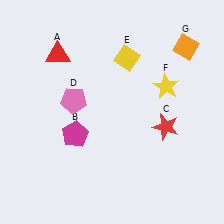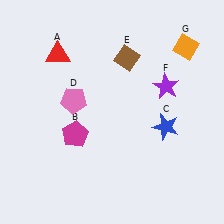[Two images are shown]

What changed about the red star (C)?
In Image 1, C is red. In Image 2, it changed to blue.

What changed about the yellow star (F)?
In Image 1, F is yellow. In Image 2, it changed to purple.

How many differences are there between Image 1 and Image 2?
There are 3 differences between the two images.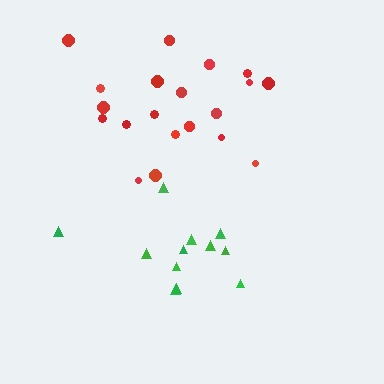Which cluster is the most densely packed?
Green.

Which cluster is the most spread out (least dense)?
Red.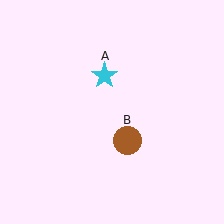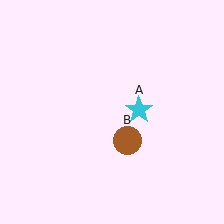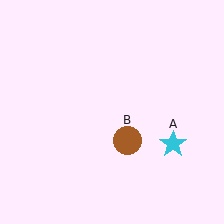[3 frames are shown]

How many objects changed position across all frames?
1 object changed position: cyan star (object A).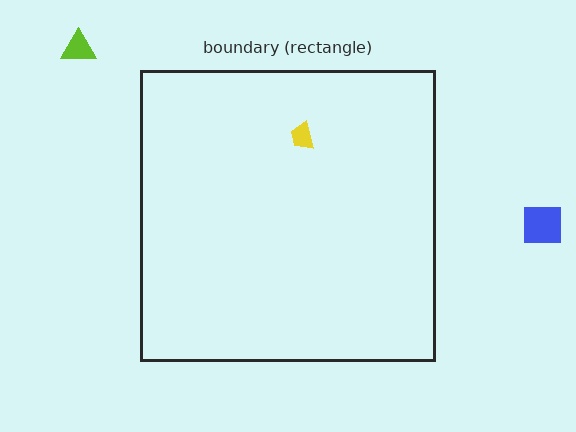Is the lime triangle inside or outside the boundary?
Outside.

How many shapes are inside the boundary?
1 inside, 2 outside.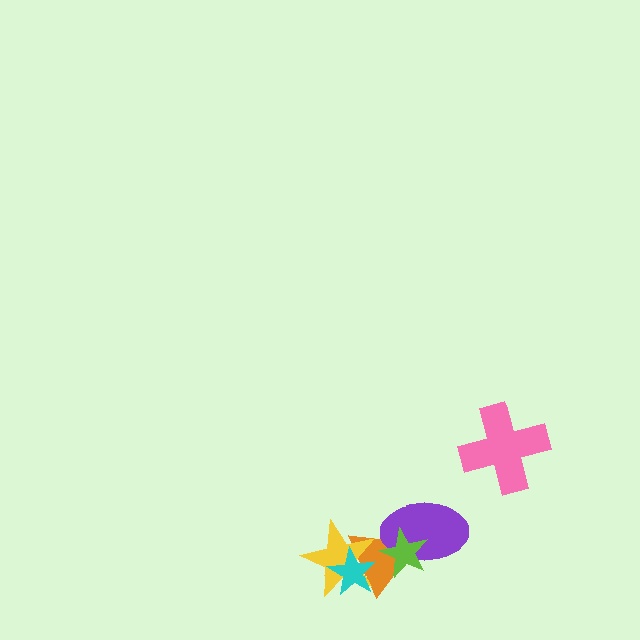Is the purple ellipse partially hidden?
Yes, it is partially covered by another shape.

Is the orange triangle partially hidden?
Yes, it is partially covered by another shape.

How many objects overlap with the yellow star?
2 objects overlap with the yellow star.